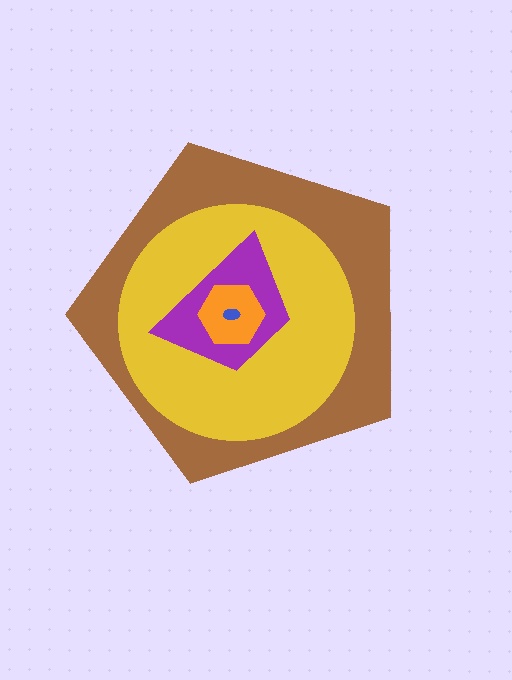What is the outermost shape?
The brown pentagon.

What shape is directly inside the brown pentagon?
The yellow circle.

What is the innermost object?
The blue ellipse.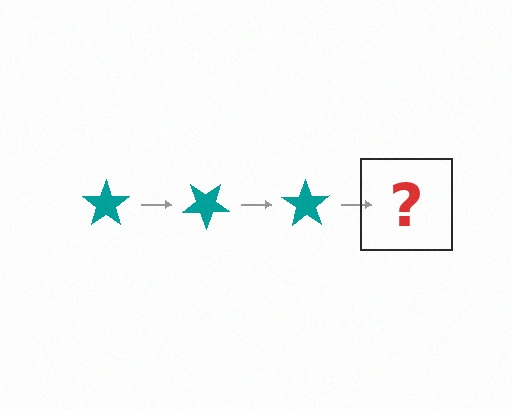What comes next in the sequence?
The next element should be a teal star rotated 105 degrees.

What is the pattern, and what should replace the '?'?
The pattern is that the star rotates 35 degrees each step. The '?' should be a teal star rotated 105 degrees.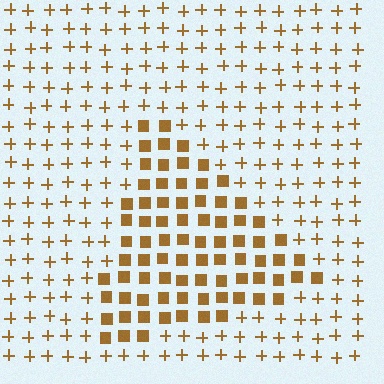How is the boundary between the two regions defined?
The boundary is defined by a change in element shape: squares inside vs. plus signs outside. All elements share the same color and spacing.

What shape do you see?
I see a triangle.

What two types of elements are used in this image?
The image uses squares inside the triangle region and plus signs outside it.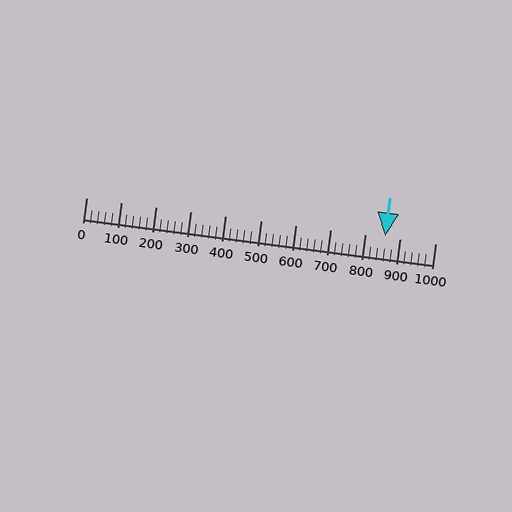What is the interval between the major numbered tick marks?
The major tick marks are spaced 100 units apart.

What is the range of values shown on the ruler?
The ruler shows values from 0 to 1000.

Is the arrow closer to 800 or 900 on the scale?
The arrow is closer to 900.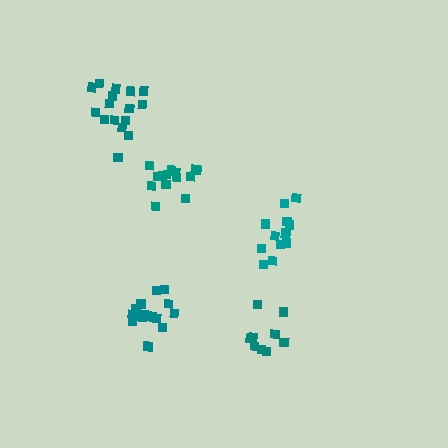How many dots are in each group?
Group 1: 16 dots, Group 2: 14 dots, Group 3: 10 dots, Group 4: 16 dots, Group 5: 12 dots (68 total).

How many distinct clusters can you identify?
There are 5 distinct clusters.